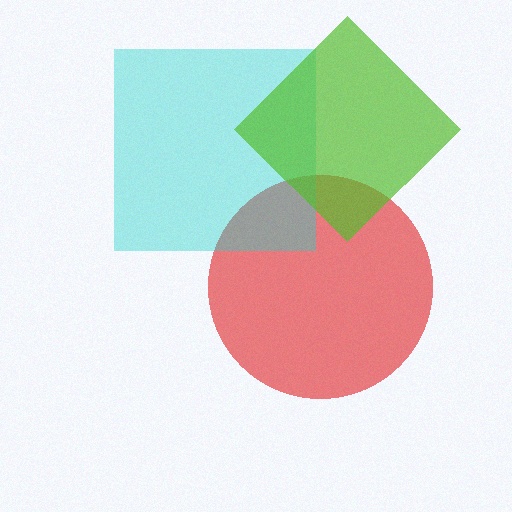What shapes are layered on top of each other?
The layered shapes are: a red circle, a cyan square, a lime diamond.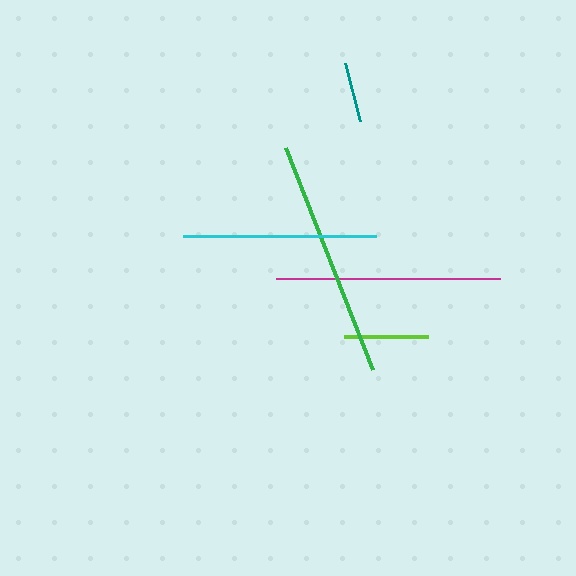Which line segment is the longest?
The green line is the longest at approximately 238 pixels.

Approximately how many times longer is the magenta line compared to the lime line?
The magenta line is approximately 2.7 times the length of the lime line.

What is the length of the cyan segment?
The cyan segment is approximately 194 pixels long.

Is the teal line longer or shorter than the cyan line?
The cyan line is longer than the teal line.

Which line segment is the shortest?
The teal line is the shortest at approximately 60 pixels.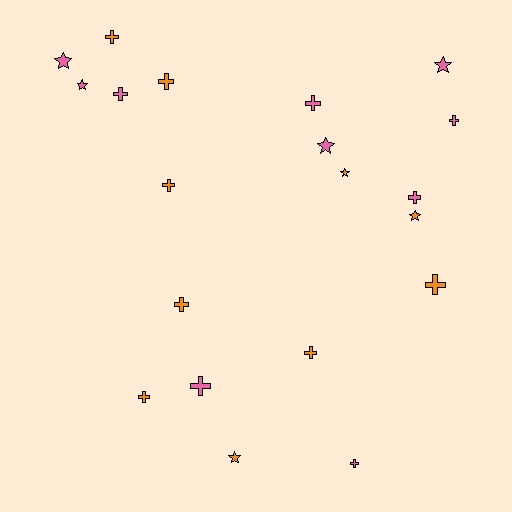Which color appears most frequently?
Pink, with 10 objects.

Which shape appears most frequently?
Cross, with 13 objects.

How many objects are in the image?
There are 20 objects.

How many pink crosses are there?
There are 6 pink crosses.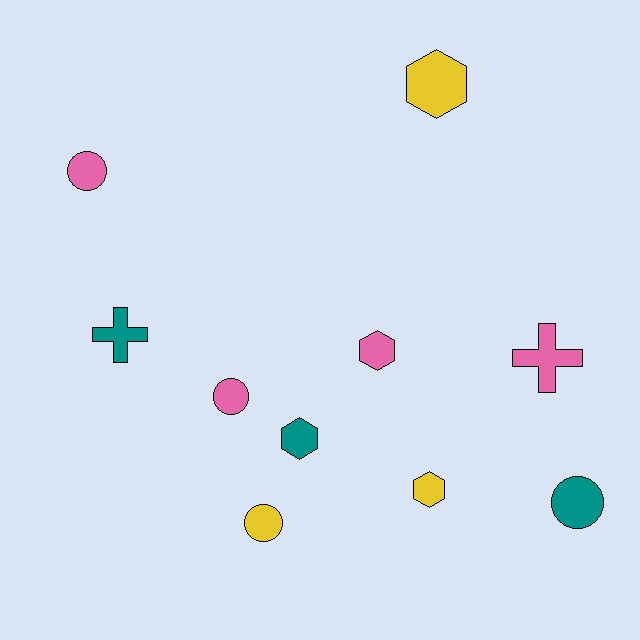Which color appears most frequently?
Pink, with 4 objects.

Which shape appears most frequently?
Circle, with 4 objects.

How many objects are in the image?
There are 10 objects.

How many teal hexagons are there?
There is 1 teal hexagon.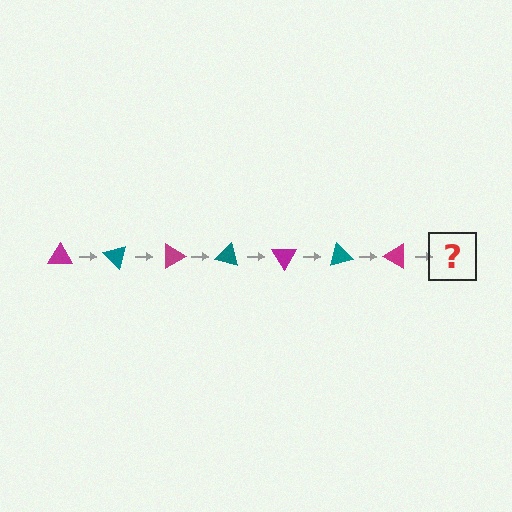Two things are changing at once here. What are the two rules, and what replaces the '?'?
The two rules are that it rotates 45 degrees each step and the color cycles through magenta and teal. The '?' should be a teal triangle, rotated 315 degrees from the start.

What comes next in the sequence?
The next element should be a teal triangle, rotated 315 degrees from the start.